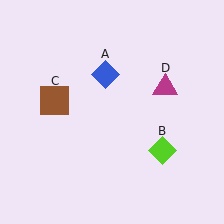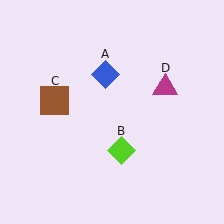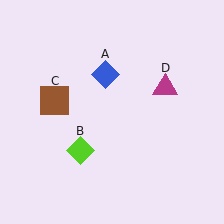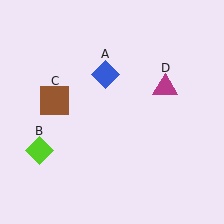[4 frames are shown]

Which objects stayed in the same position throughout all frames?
Blue diamond (object A) and brown square (object C) and magenta triangle (object D) remained stationary.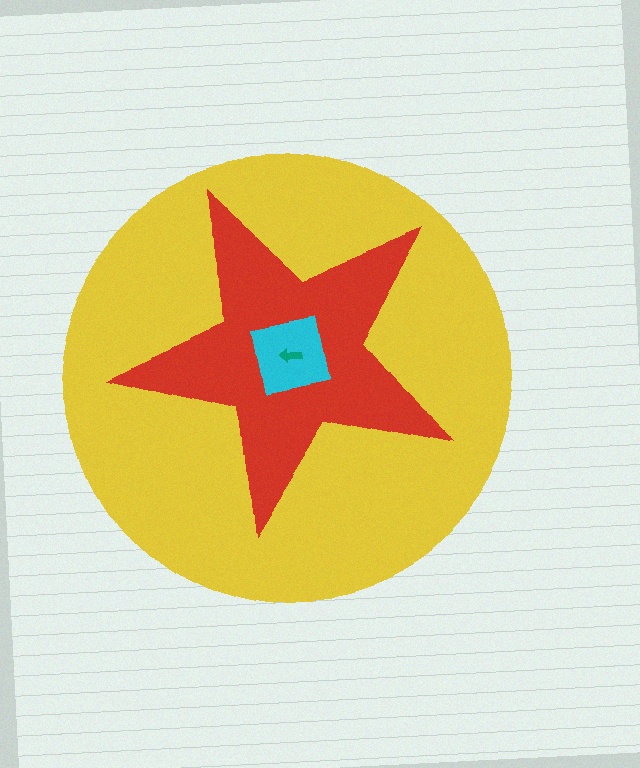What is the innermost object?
The teal arrow.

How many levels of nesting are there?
4.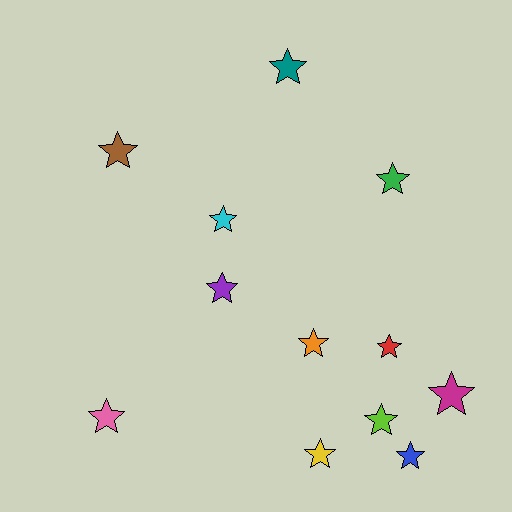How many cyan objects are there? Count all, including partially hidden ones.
There is 1 cyan object.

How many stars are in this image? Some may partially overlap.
There are 12 stars.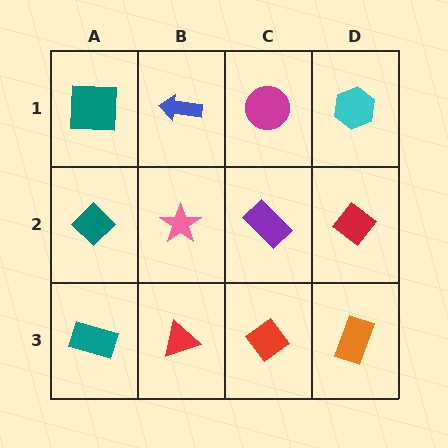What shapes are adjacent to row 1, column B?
A pink star (row 2, column B), a teal square (row 1, column A), a magenta circle (row 1, column C).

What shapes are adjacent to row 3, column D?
A red diamond (row 2, column D), a red diamond (row 3, column C).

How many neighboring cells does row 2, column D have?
3.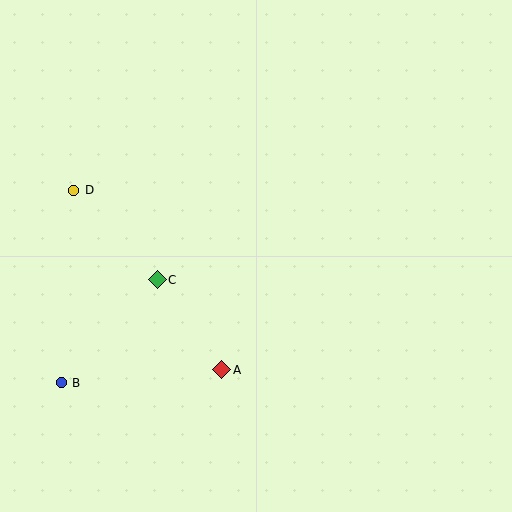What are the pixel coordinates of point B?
Point B is at (61, 383).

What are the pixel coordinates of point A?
Point A is at (222, 370).